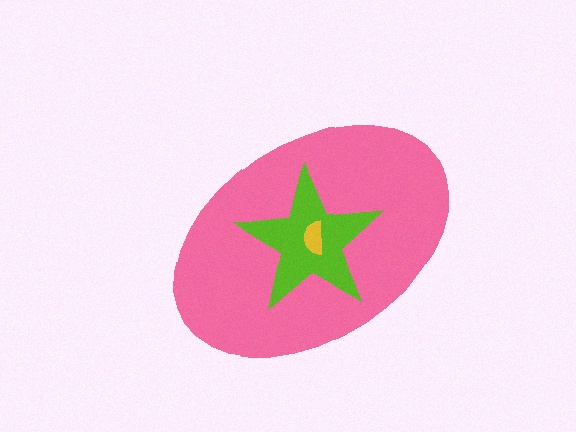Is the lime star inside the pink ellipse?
Yes.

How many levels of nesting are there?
3.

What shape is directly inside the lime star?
The yellow semicircle.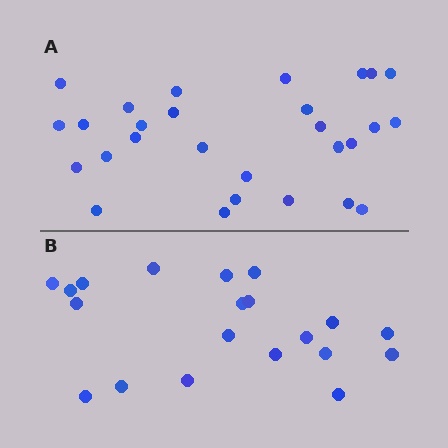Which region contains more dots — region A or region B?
Region A (the top region) has more dots.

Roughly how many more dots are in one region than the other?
Region A has roughly 8 or so more dots than region B.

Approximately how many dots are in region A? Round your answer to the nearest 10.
About 30 dots. (The exact count is 28, which rounds to 30.)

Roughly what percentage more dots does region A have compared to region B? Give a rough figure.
About 40% more.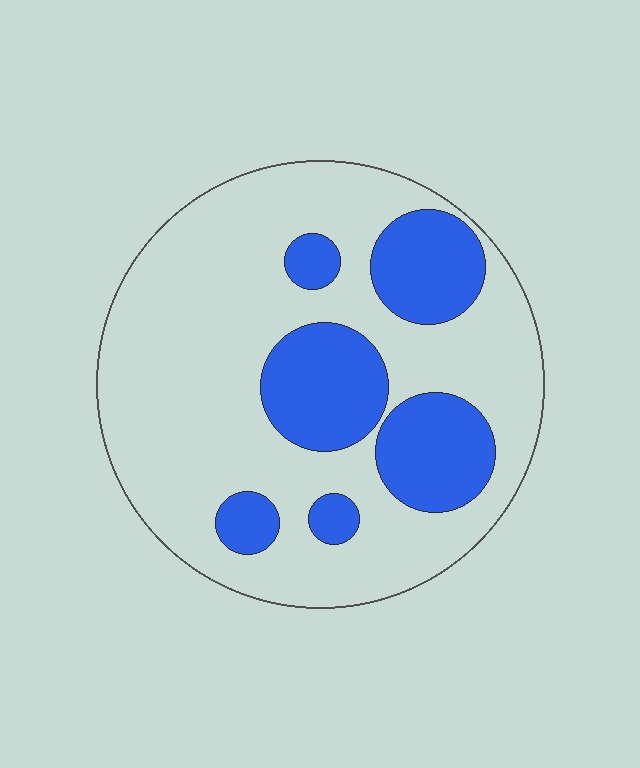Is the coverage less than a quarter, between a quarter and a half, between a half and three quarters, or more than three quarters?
Between a quarter and a half.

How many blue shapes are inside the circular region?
6.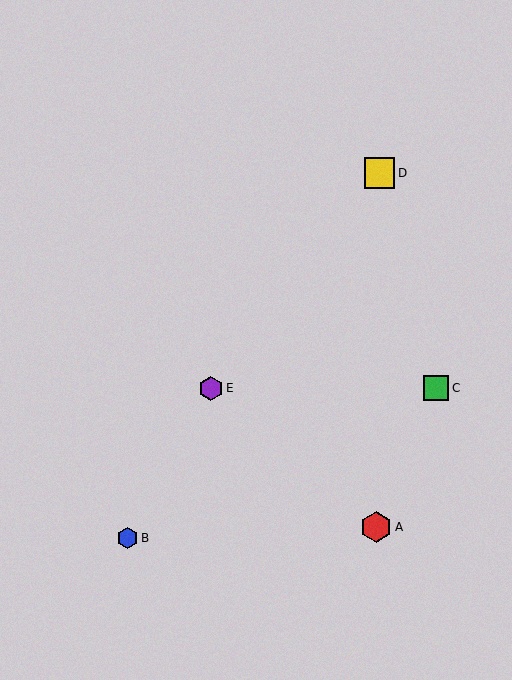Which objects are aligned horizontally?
Objects C, E are aligned horizontally.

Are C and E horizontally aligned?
Yes, both are at y≈388.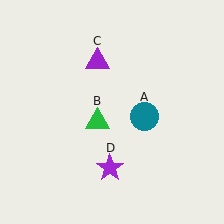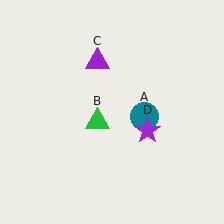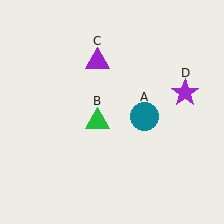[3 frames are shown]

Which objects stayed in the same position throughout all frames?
Teal circle (object A) and green triangle (object B) and purple triangle (object C) remained stationary.